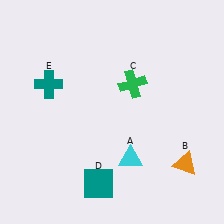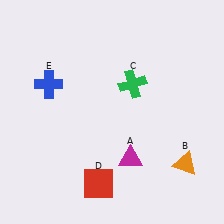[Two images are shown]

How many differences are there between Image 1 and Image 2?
There are 3 differences between the two images.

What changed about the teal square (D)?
In Image 1, D is teal. In Image 2, it changed to red.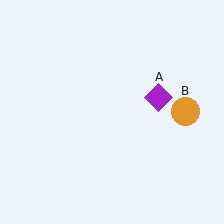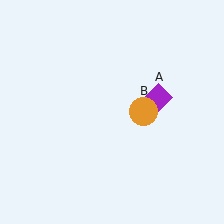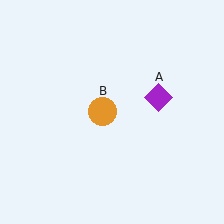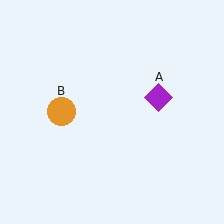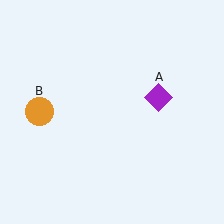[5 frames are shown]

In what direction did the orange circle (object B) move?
The orange circle (object B) moved left.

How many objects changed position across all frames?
1 object changed position: orange circle (object B).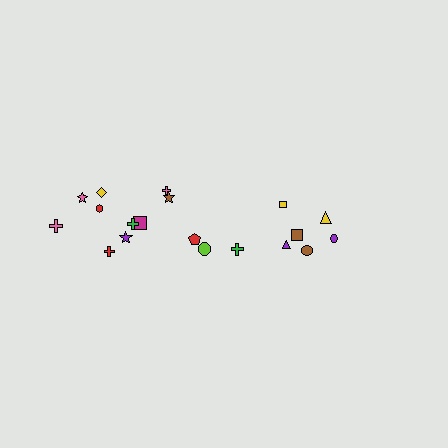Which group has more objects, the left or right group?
The left group.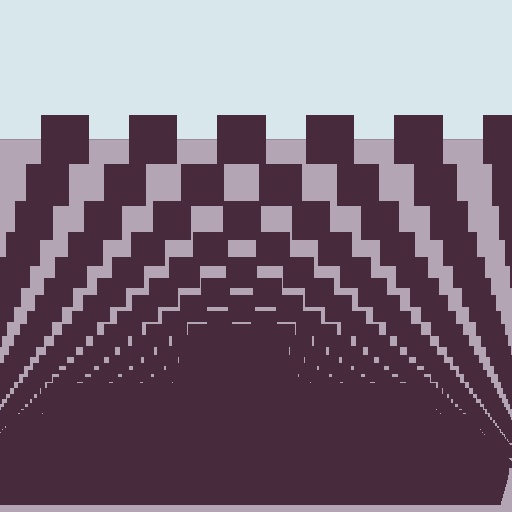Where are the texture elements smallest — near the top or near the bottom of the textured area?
Near the bottom.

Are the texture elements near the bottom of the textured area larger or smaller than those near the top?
Smaller. The gradient is inverted — elements near the bottom are smaller and denser.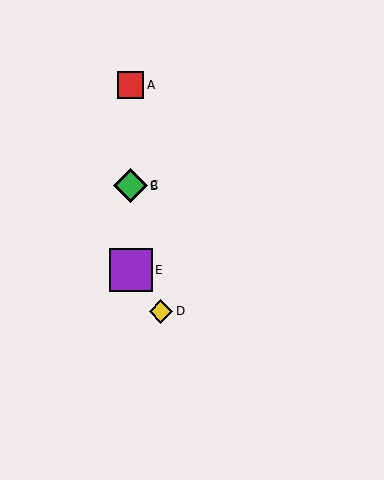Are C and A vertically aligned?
Yes, both are at x≈131.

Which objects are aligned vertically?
Objects A, B, C, E are aligned vertically.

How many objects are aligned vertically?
4 objects (A, B, C, E) are aligned vertically.